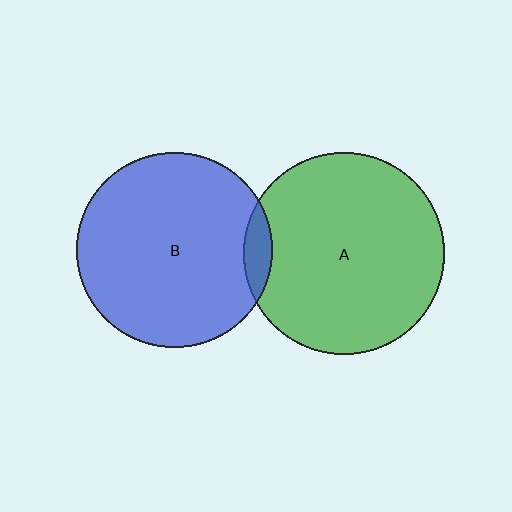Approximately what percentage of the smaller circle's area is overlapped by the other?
Approximately 5%.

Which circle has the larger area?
Circle A (green).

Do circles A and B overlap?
Yes.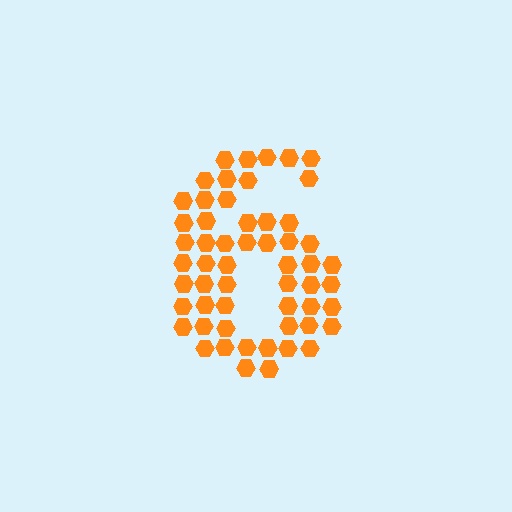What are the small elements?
The small elements are hexagons.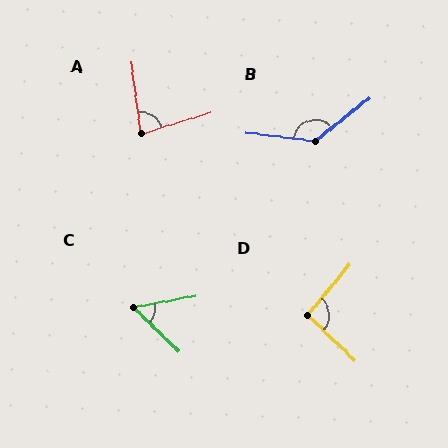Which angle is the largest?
B, at approximately 134 degrees.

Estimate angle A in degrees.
Approximately 80 degrees.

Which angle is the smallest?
C, at approximately 55 degrees.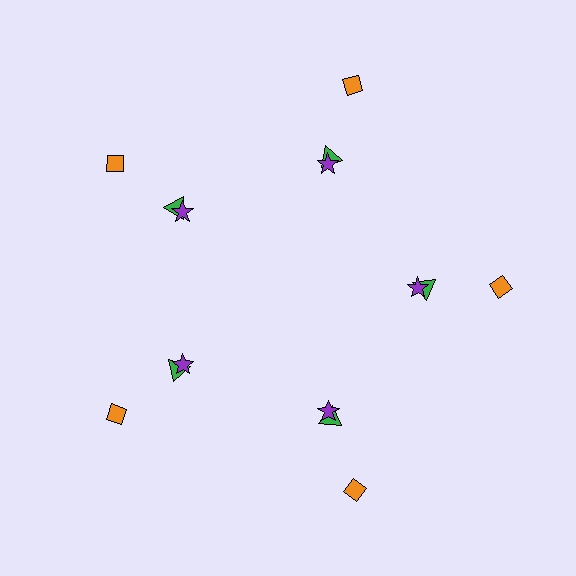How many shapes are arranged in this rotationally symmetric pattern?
There are 15 shapes, arranged in 5 groups of 3.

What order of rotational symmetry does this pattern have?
This pattern has 5-fold rotational symmetry.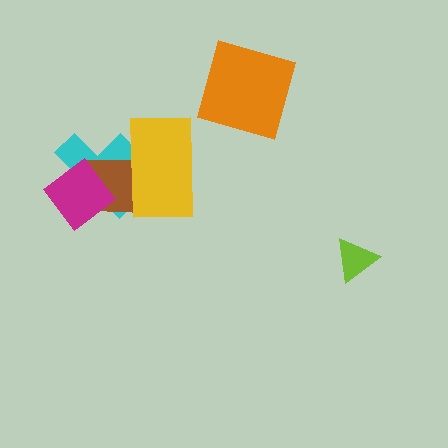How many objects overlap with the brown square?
3 objects overlap with the brown square.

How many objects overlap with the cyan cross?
3 objects overlap with the cyan cross.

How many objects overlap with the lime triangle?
0 objects overlap with the lime triangle.